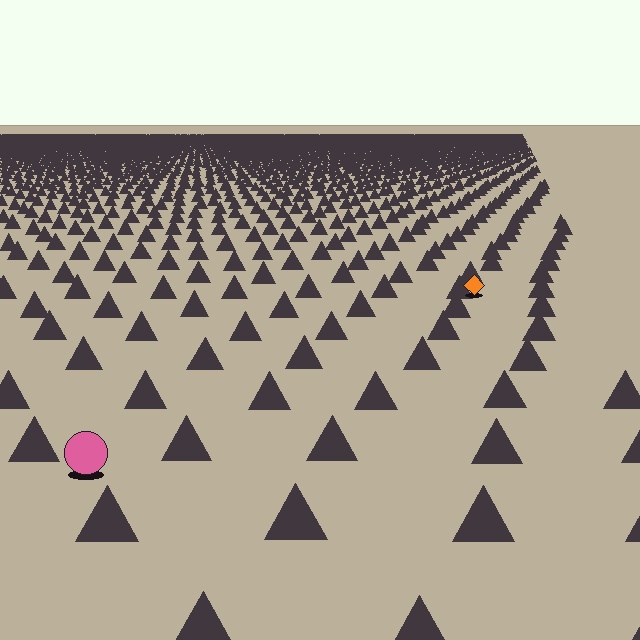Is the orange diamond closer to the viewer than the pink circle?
No. The pink circle is closer — you can tell from the texture gradient: the ground texture is coarser near it.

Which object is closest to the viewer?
The pink circle is closest. The texture marks near it are larger and more spread out.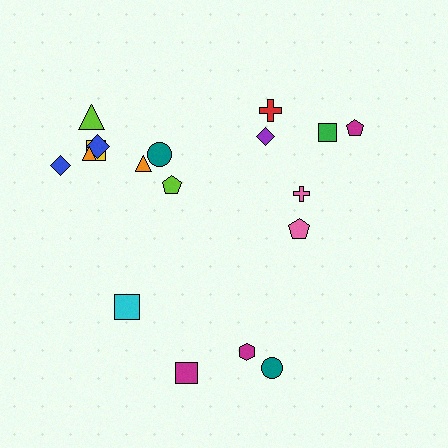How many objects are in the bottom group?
There are 4 objects.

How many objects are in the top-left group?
There are 8 objects.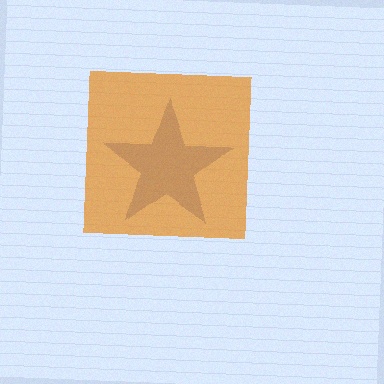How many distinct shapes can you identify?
There are 2 distinct shapes: a blue star, an orange square.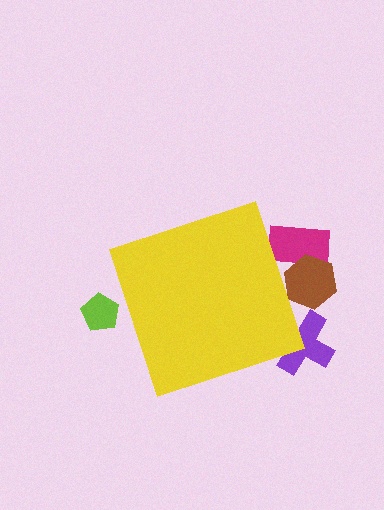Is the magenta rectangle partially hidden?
Yes, the magenta rectangle is partially hidden behind the yellow diamond.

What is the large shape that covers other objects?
A yellow diamond.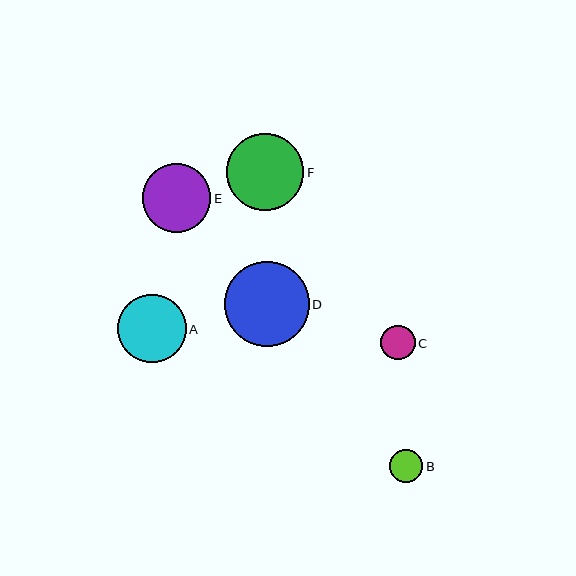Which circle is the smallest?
Circle B is the smallest with a size of approximately 33 pixels.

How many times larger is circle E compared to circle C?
Circle E is approximately 2.0 times the size of circle C.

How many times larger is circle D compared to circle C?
Circle D is approximately 2.4 times the size of circle C.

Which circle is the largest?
Circle D is the largest with a size of approximately 85 pixels.